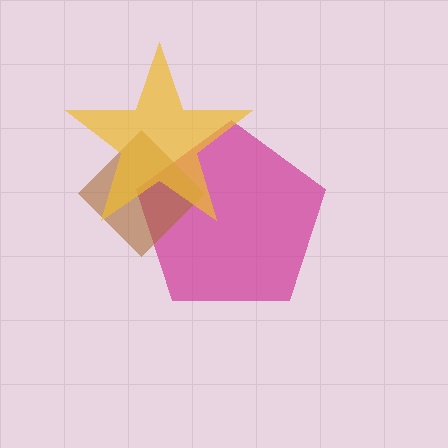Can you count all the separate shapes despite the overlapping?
Yes, there are 3 separate shapes.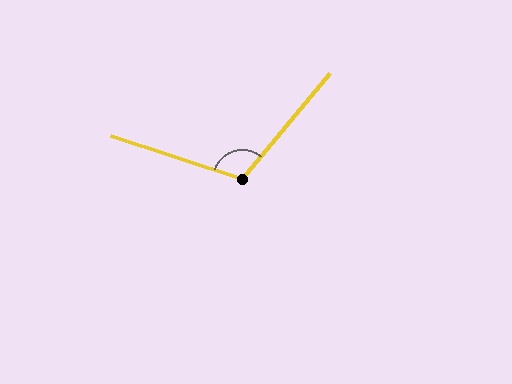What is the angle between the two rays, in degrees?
Approximately 111 degrees.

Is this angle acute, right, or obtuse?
It is obtuse.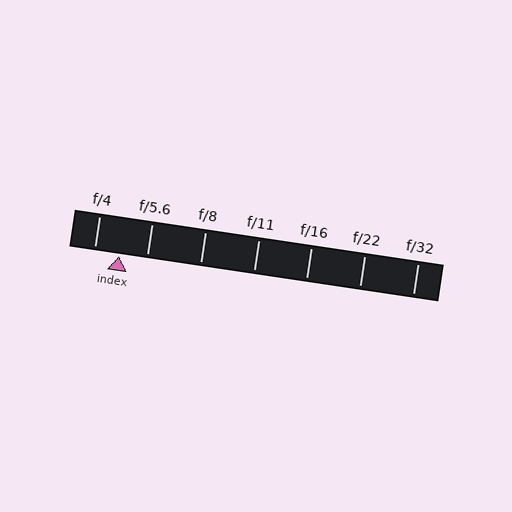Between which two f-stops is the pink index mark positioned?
The index mark is between f/4 and f/5.6.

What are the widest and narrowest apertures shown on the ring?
The widest aperture shown is f/4 and the narrowest is f/32.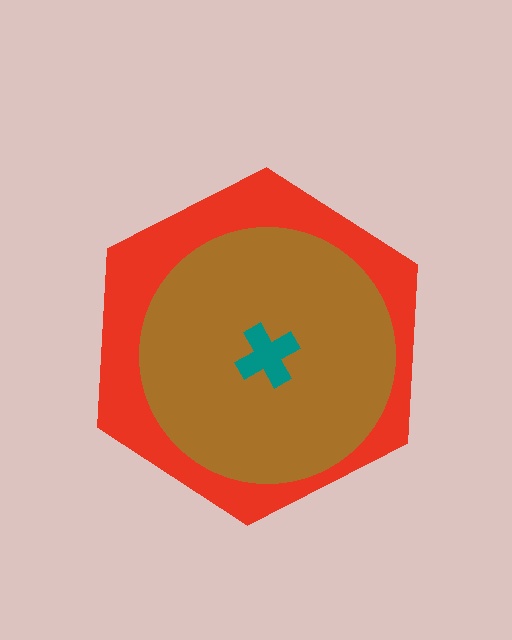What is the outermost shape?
The red hexagon.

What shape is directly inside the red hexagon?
The brown circle.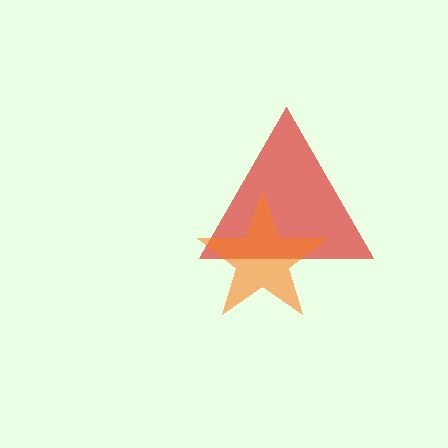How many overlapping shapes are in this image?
There are 2 overlapping shapes in the image.